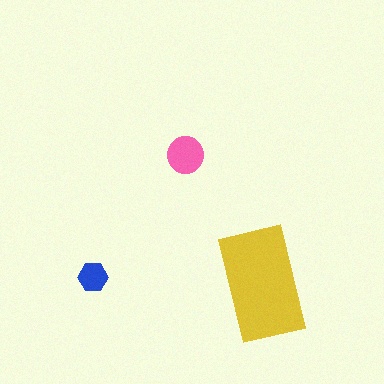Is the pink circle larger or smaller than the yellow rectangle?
Smaller.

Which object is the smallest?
The blue hexagon.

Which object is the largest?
The yellow rectangle.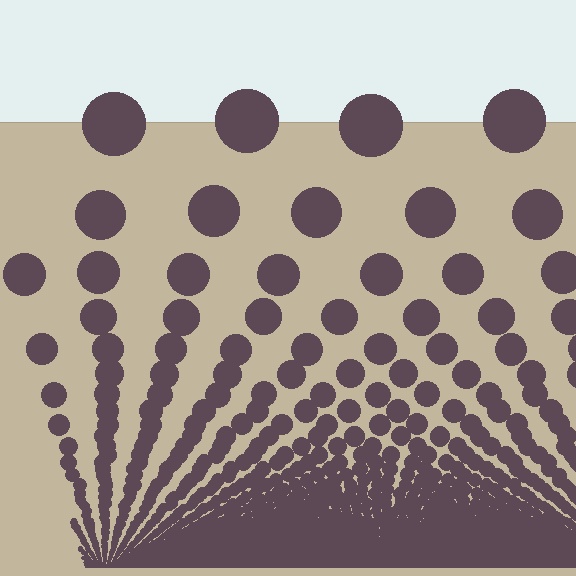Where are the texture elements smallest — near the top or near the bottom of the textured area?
Near the bottom.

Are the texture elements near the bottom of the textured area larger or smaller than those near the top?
Smaller. The gradient is inverted — elements near the bottom are smaller and denser.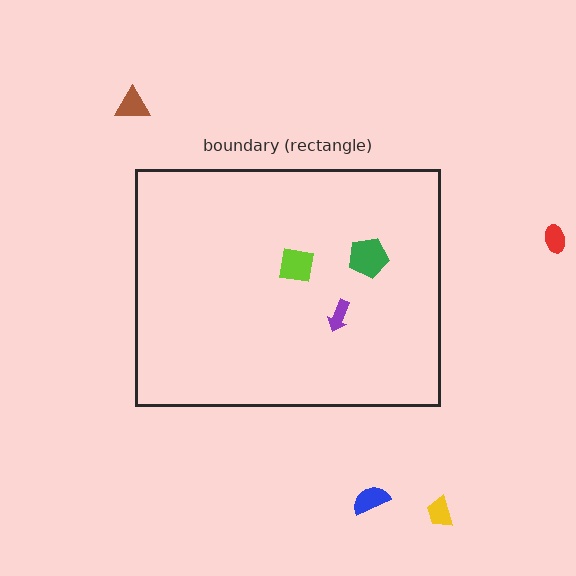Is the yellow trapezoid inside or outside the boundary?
Outside.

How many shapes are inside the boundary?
3 inside, 4 outside.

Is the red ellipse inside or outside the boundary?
Outside.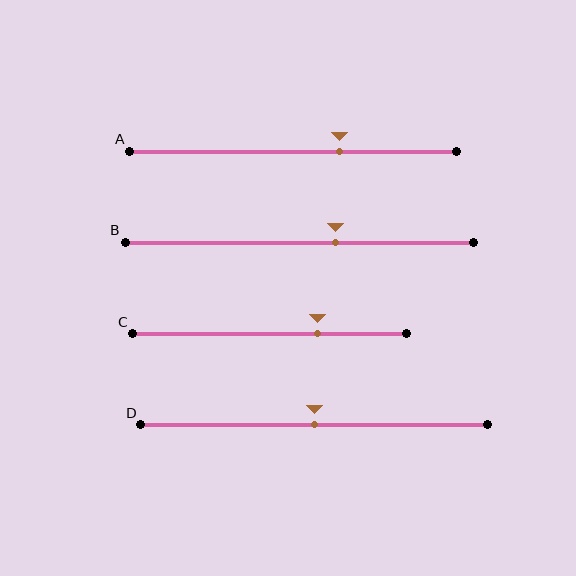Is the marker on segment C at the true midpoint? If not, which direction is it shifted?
No, the marker on segment C is shifted to the right by about 17% of the segment length.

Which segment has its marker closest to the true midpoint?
Segment D has its marker closest to the true midpoint.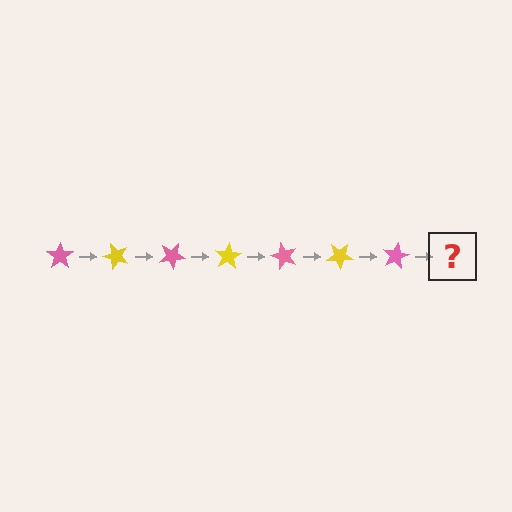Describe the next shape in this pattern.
It should be a yellow star, rotated 350 degrees from the start.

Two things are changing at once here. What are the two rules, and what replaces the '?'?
The two rules are that it rotates 50 degrees each step and the color cycles through pink and yellow. The '?' should be a yellow star, rotated 350 degrees from the start.